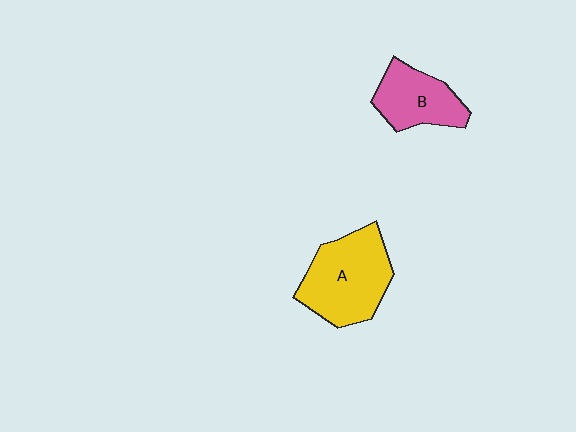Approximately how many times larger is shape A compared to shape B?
Approximately 1.5 times.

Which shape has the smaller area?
Shape B (pink).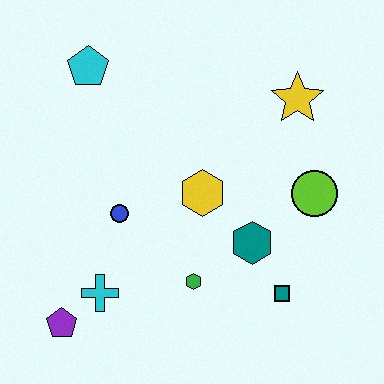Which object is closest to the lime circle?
The teal hexagon is closest to the lime circle.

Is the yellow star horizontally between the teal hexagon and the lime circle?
Yes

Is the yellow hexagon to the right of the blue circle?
Yes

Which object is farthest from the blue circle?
The yellow star is farthest from the blue circle.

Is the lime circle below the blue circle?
No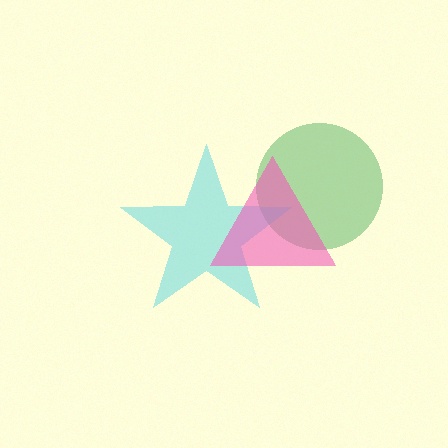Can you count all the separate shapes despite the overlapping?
Yes, there are 3 separate shapes.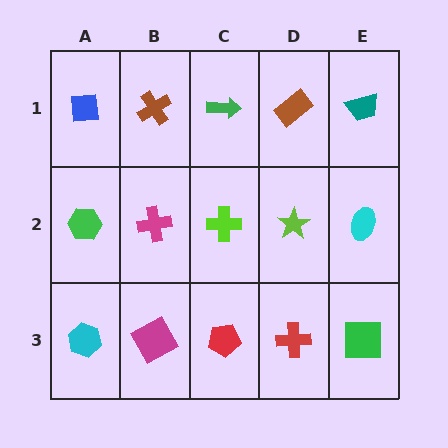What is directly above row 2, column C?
A green arrow.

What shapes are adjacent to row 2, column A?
A blue square (row 1, column A), a cyan hexagon (row 3, column A), a magenta cross (row 2, column B).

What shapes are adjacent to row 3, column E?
A cyan ellipse (row 2, column E), a red cross (row 3, column D).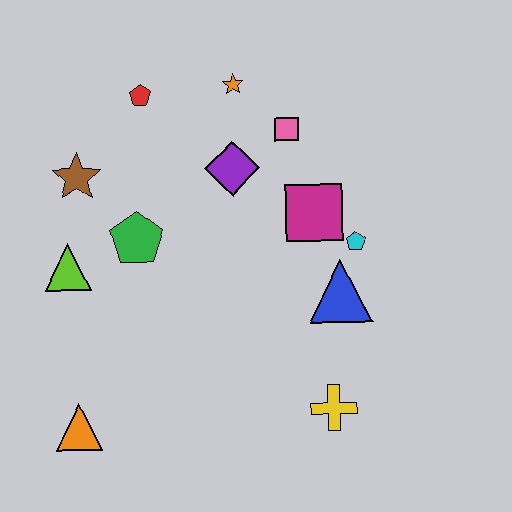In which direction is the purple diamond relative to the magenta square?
The purple diamond is to the left of the magenta square.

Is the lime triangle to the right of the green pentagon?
No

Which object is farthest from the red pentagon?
The yellow cross is farthest from the red pentagon.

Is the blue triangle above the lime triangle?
No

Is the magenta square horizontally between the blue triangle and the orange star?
Yes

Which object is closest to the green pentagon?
The lime triangle is closest to the green pentagon.